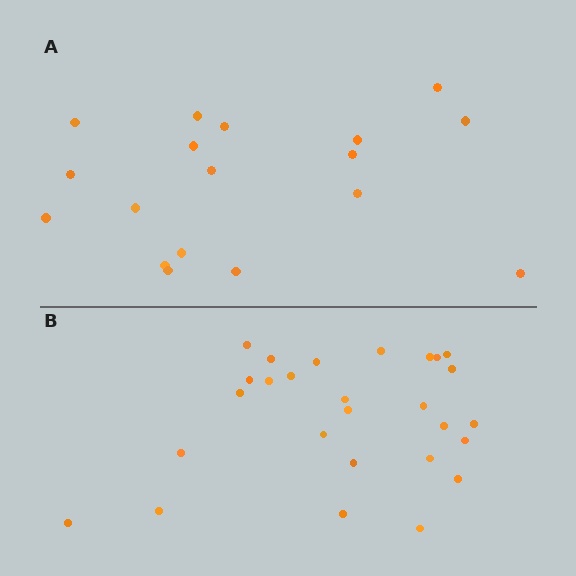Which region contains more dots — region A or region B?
Region B (the bottom region) has more dots.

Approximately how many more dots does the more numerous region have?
Region B has roughly 8 or so more dots than region A.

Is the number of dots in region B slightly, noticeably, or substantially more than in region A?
Region B has substantially more. The ratio is roughly 1.5 to 1.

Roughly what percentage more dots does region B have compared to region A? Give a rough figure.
About 50% more.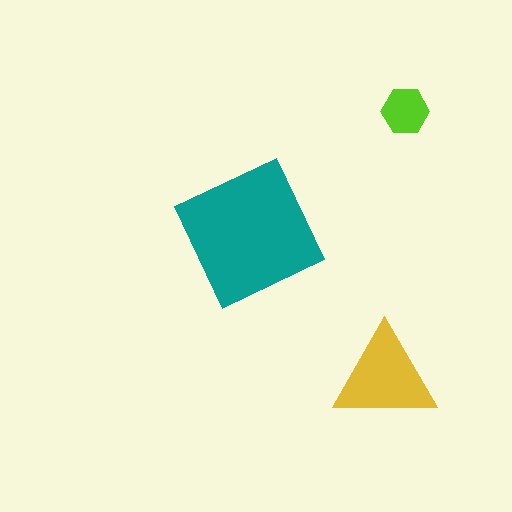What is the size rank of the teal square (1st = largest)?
1st.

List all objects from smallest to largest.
The lime hexagon, the yellow triangle, the teal square.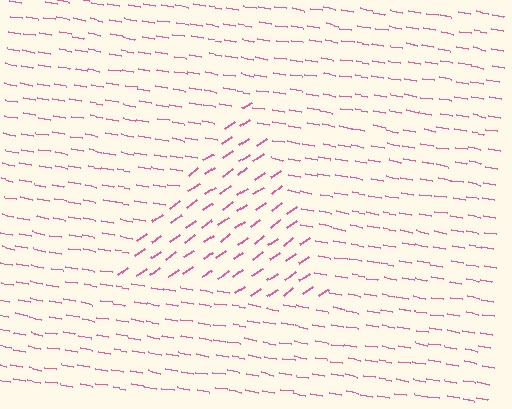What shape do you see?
I see a triangle.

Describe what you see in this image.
The image is filled with small pink line segments. A triangle region in the image has lines oriented differently from the surrounding lines, creating a visible texture boundary.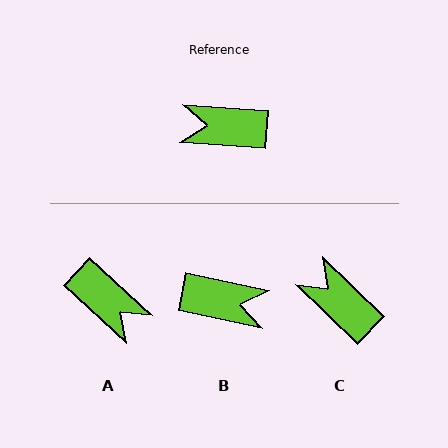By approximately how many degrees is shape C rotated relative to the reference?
Approximately 40 degrees clockwise.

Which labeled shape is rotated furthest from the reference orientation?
B, about 172 degrees away.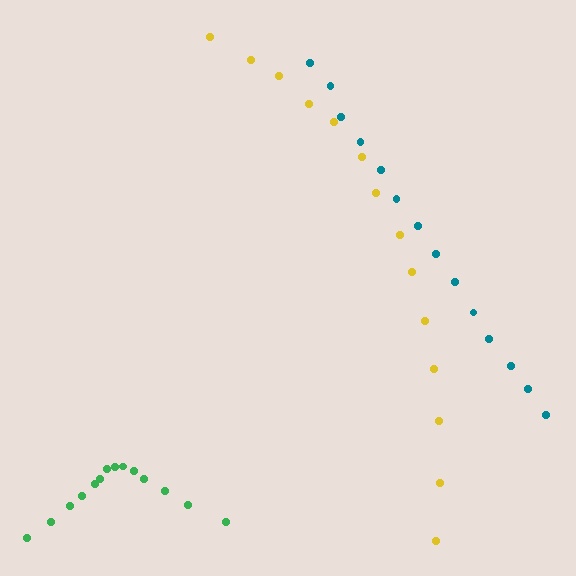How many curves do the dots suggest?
There are 3 distinct paths.